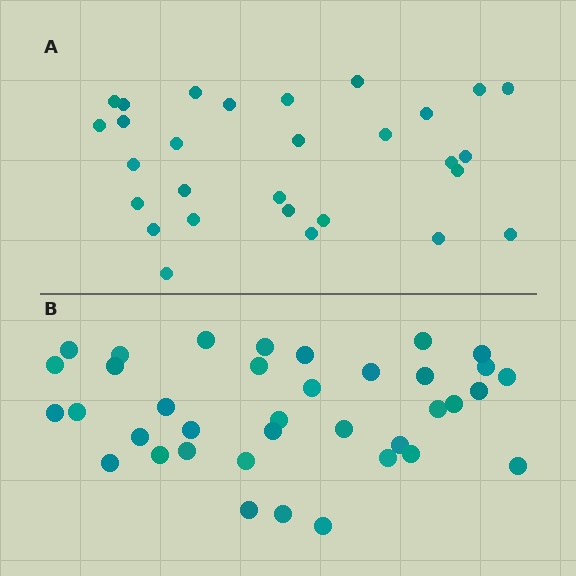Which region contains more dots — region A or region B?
Region B (the bottom region) has more dots.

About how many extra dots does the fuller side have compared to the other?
Region B has roughly 8 or so more dots than region A.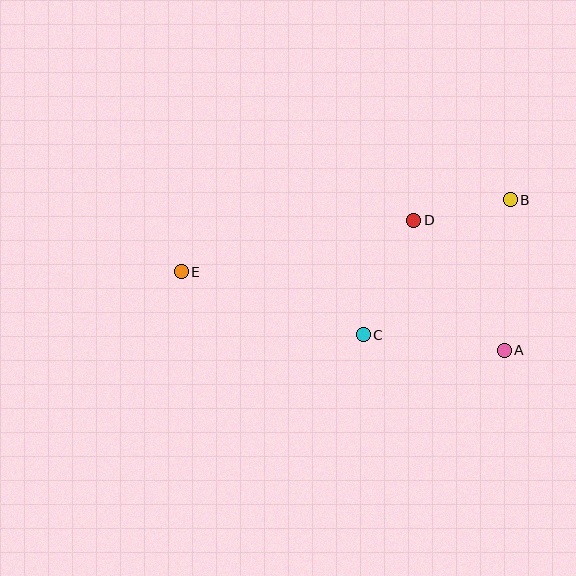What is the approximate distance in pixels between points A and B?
The distance between A and B is approximately 151 pixels.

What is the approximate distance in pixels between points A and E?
The distance between A and E is approximately 332 pixels.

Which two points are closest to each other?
Points B and D are closest to each other.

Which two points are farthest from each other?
Points B and E are farthest from each other.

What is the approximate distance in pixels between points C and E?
The distance between C and E is approximately 193 pixels.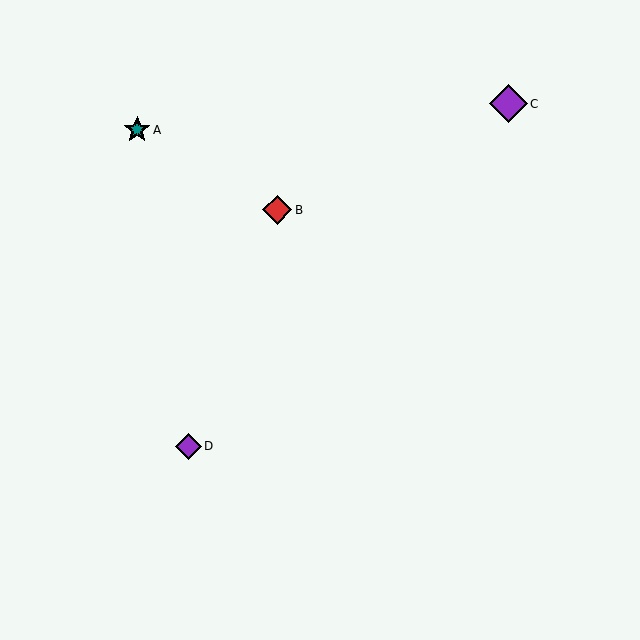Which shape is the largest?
The purple diamond (labeled C) is the largest.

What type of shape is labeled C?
Shape C is a purple diamond.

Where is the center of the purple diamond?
The center of the purple diamond is at (189, 446).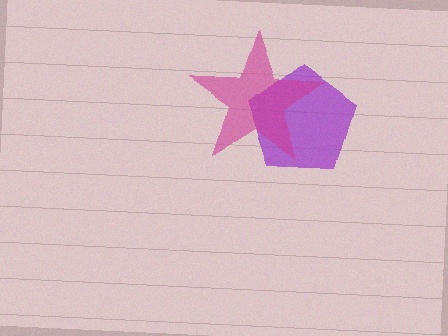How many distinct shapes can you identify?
There are 2 distinct shapes: a purple pentagon, a magenta star.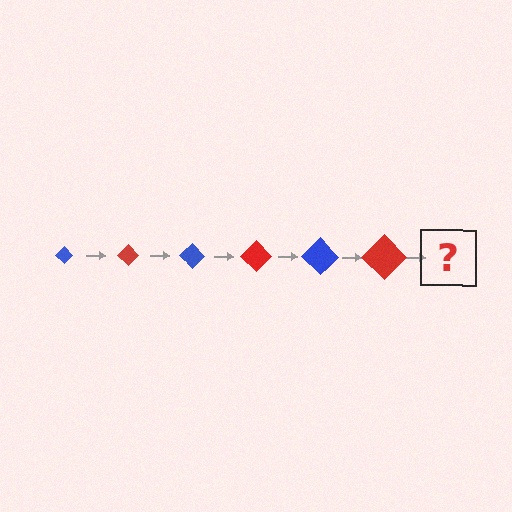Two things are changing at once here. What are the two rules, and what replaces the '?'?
The two rules are that the diamond grows larger each step and the color cycles through blue and red. The '?' should be a blue diamond, larger than the previous one.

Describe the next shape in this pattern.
It should be a blue diamond, larger than the previous one.